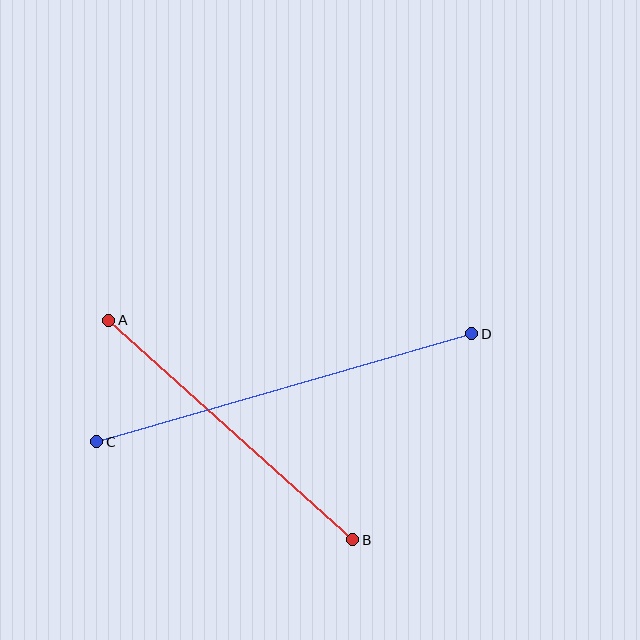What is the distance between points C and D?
The distance is approximately 390 pixels.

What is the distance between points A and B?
The distance is approximately 328 pixels.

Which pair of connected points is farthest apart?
Points C and D are farthest apart.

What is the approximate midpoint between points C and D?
The midpoint is at approximately (284, 388) pixels.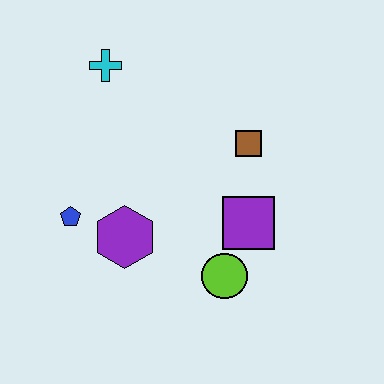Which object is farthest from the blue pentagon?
The brown square is farthest from the blue pentagon.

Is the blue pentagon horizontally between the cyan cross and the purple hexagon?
No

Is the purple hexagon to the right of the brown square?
No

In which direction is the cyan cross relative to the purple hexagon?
The cyan cross is above the purple hexagon.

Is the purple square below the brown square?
Yes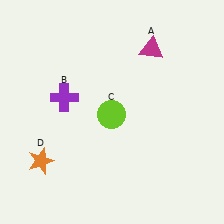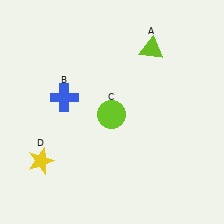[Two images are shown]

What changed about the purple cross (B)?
In Image 1, B is purple. In Image 2, it changed to blue.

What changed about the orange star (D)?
In Image 1, D is orange. In Image 2, it changed to yellow.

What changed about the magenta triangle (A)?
In Image 1, A is magenta. In Image 2, it changed to lime.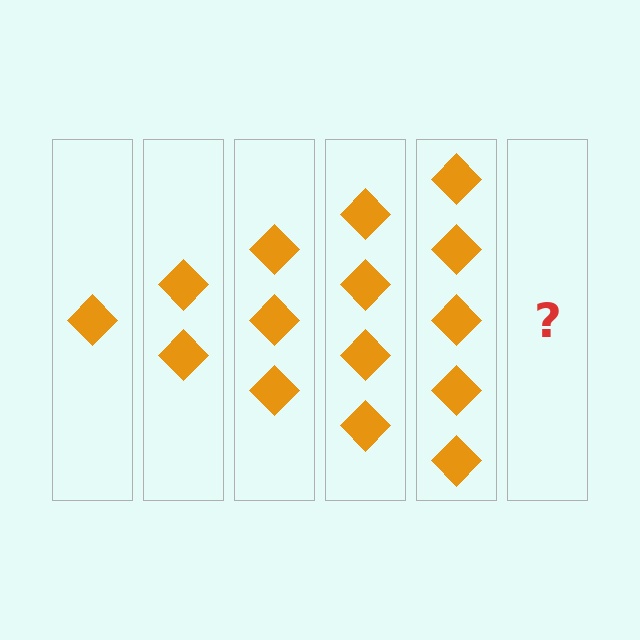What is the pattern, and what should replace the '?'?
The pattern is that each step adds one more diamond. The '?' should be 6 diamonds.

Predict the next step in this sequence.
The next step is 6 diamonds.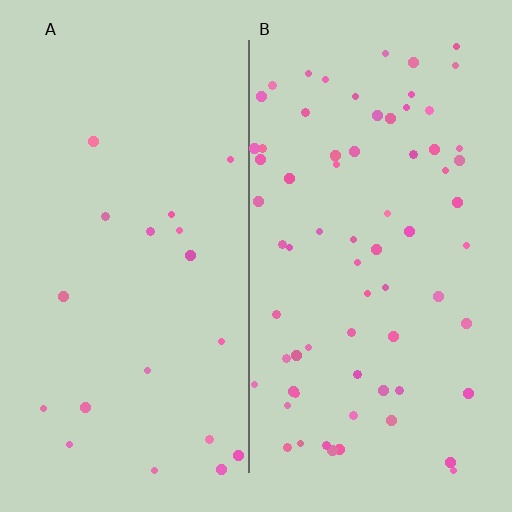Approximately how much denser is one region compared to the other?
Approximately 3.6× — region B over region A.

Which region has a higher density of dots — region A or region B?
B (the right).